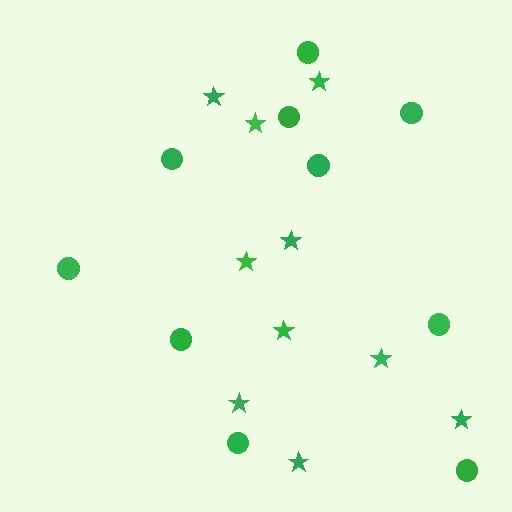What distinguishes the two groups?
There are 2 groups: one group of circles (10) and one group of stars (10).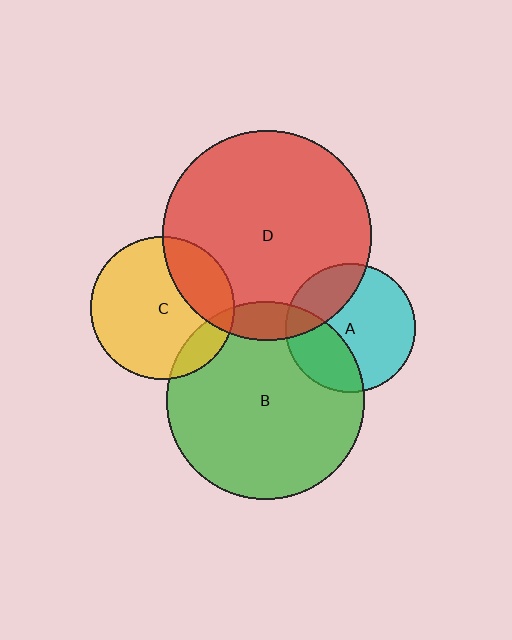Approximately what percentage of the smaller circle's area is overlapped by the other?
Approximately 15%.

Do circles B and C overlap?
Yes.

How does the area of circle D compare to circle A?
Approximately 2.6 times.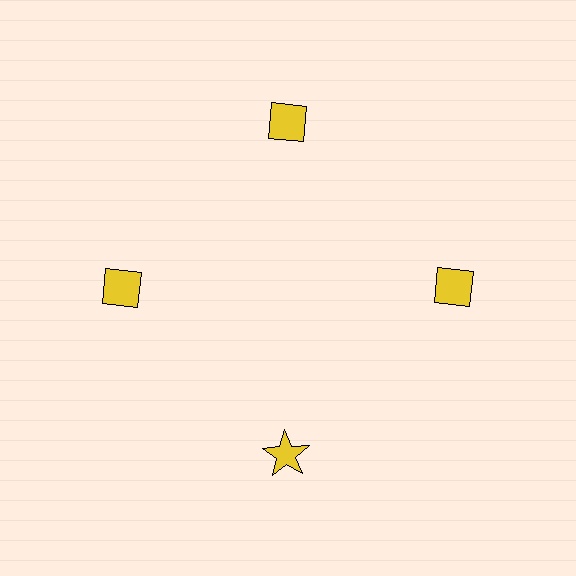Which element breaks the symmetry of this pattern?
The yellow star at roughly the 6 o'clock position breaks the symmetry. All other shapes are yellow diamonds.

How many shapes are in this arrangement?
There are 4 shapes arranged in a ring pattern.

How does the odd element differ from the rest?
It has a different shape: star instead of diamond.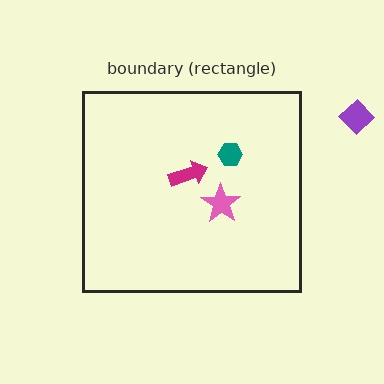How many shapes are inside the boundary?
3 inside, 1 outside.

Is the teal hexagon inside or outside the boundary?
Inside.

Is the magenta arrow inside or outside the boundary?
Inside.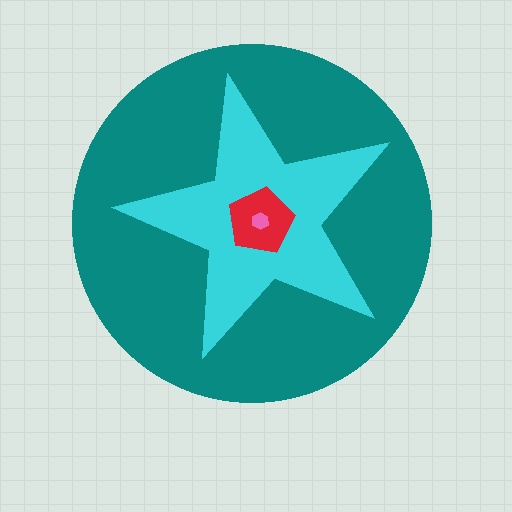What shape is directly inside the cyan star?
The red pentagon.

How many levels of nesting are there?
4.